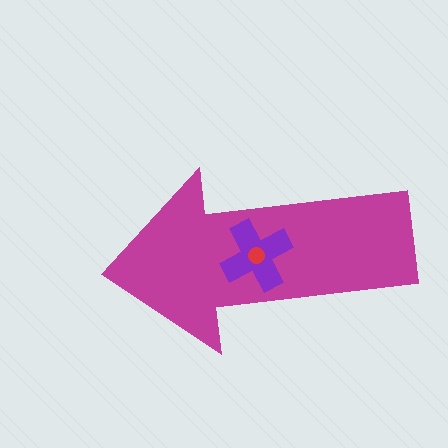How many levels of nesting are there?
3.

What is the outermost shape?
The magenta arrow.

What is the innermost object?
The red circle.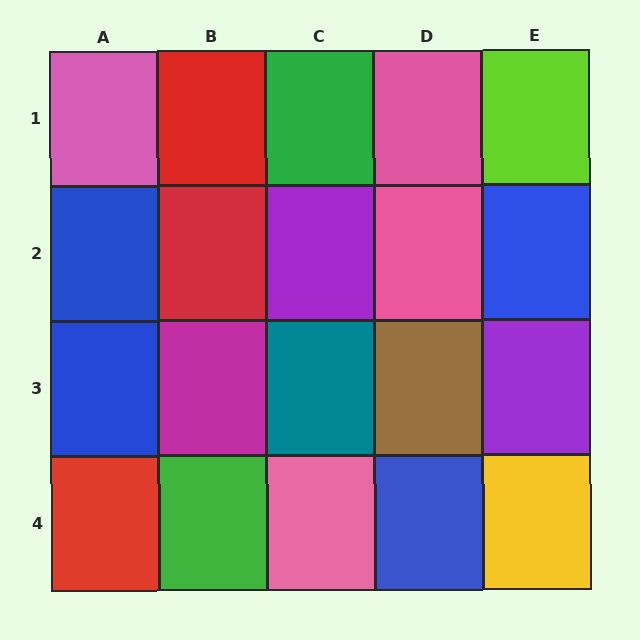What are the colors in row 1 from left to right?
Pink, red, green, pink, lime.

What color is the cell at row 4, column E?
Yellow.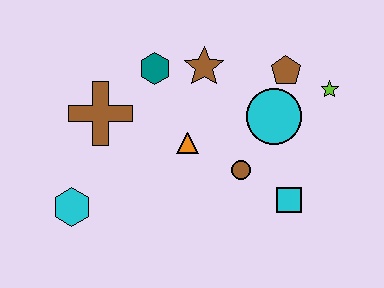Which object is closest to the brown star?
The teal hexagon is closest to the brown star.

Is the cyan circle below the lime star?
Yes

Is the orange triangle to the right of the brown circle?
No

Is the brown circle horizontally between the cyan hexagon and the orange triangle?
No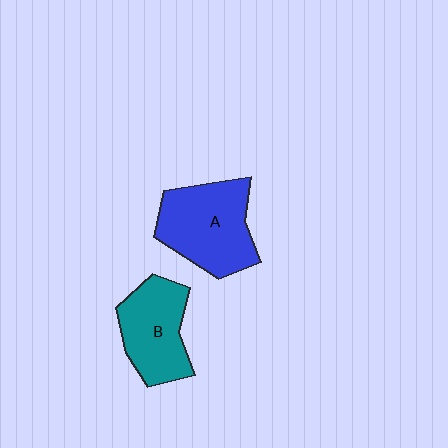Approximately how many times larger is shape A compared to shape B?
Approximately 1.2 times.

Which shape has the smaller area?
Shape B (teal).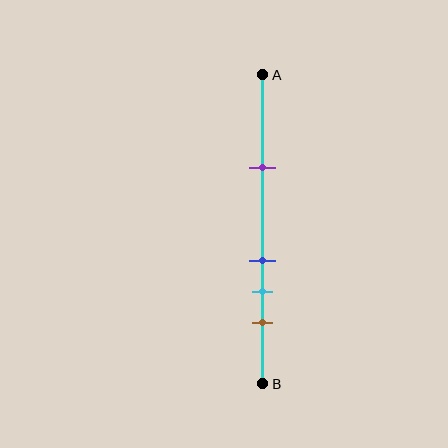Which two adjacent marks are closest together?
The blue and cyan marks are the closest adjacent pair.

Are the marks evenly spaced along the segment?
No, the marks are not evenly spaced.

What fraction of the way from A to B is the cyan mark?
The cyan mark is approximately 70% (0.7) of the way from A to B.